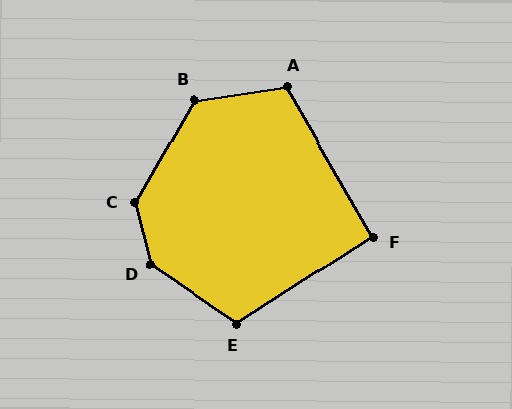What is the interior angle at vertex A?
Approximately 112 degrees (obtuse).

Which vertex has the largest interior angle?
D, at approximately 139 degrees.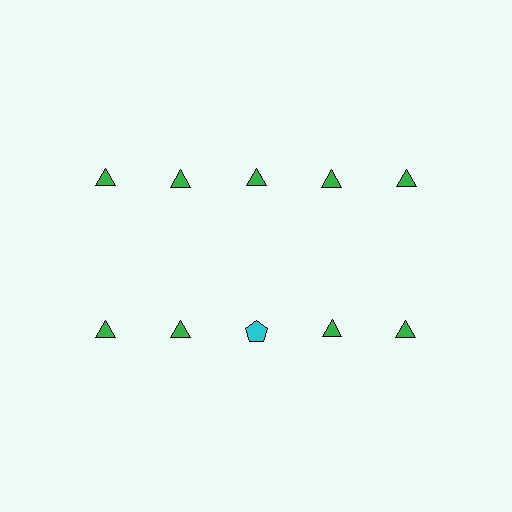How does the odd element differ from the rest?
It differs in both color (cyan instead of green) and shape (pentagon instead of triangle).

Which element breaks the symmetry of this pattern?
The cyan pentagon in the second row, center column breaks the symmetry. All other shapes are green triangles.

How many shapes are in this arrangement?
There are 10 shapes arranged in a grid pattern.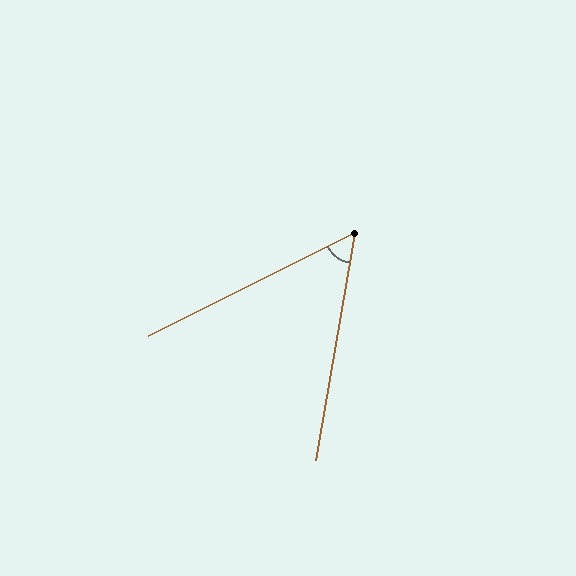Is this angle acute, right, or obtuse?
It is acute.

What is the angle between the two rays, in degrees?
Approximately 54 degrees.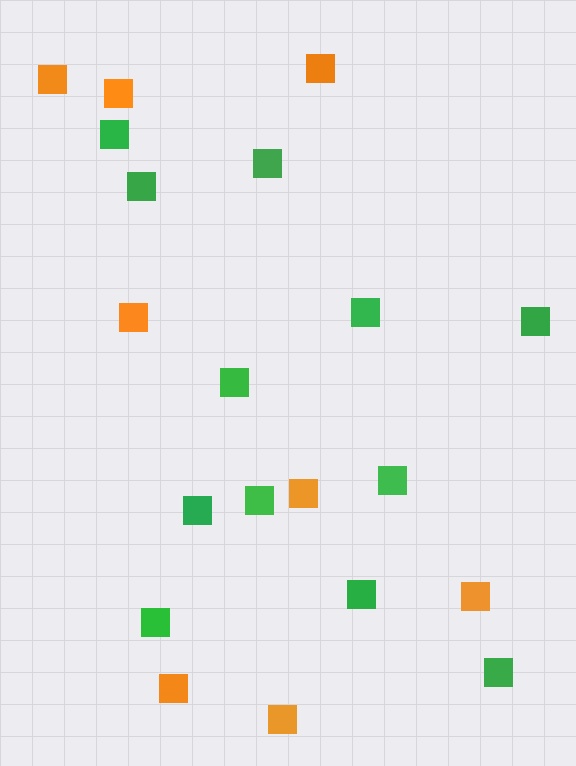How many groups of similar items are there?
There are 2 groups: one group of orange squares (8) and one group of green squares (12).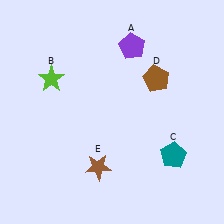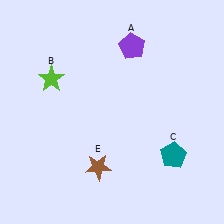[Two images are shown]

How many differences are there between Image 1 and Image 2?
There is 1 difference between the two images.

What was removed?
The brown pentagon (D) was removed in Image 2.